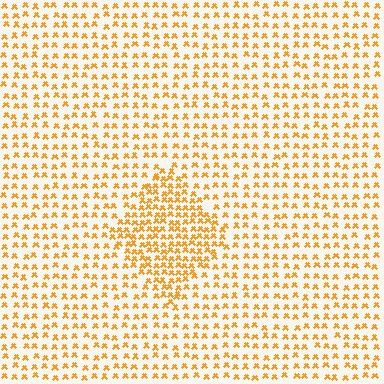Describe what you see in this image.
The image contains small orange elements arranged at two different densities. A diamond-shaped region is visible where the elements are more densely packed than the surrounding area.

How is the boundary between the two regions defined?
The boundary is defined by a change in element density (approximately 1.9x ratio). All elements are the same color, size, and shape.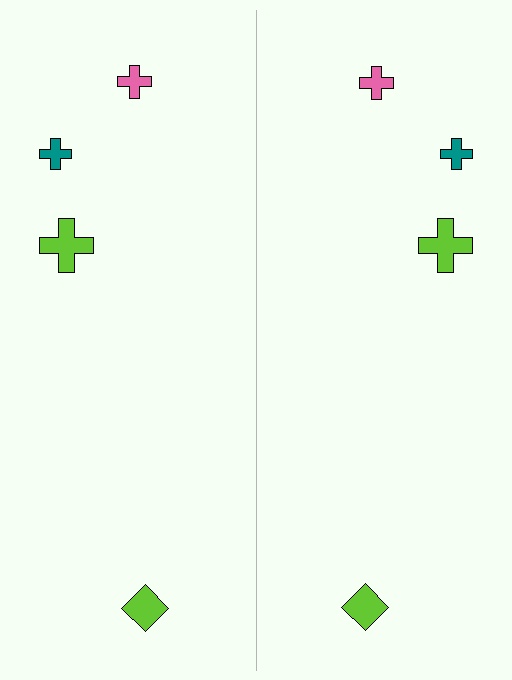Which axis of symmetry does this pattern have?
The pattern has a vertical axis of symmetry running through the center of the image.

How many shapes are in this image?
There are 8 shapes in this image.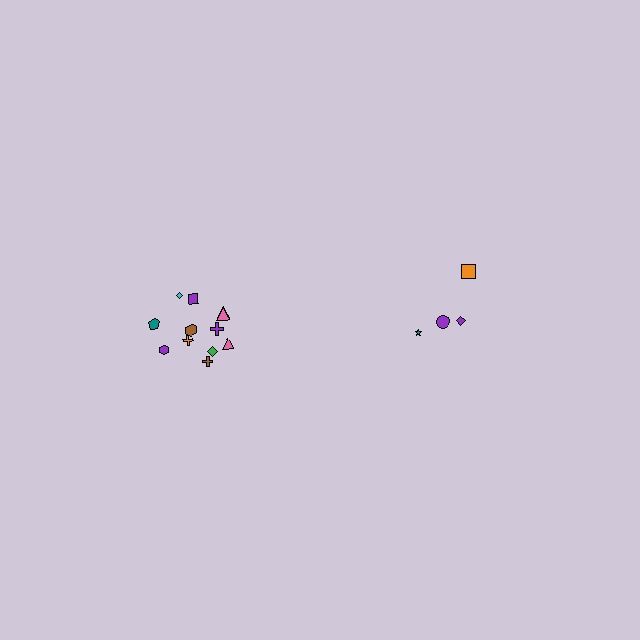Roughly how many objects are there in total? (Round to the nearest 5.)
Roughly 15 objects in total.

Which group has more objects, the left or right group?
The left group.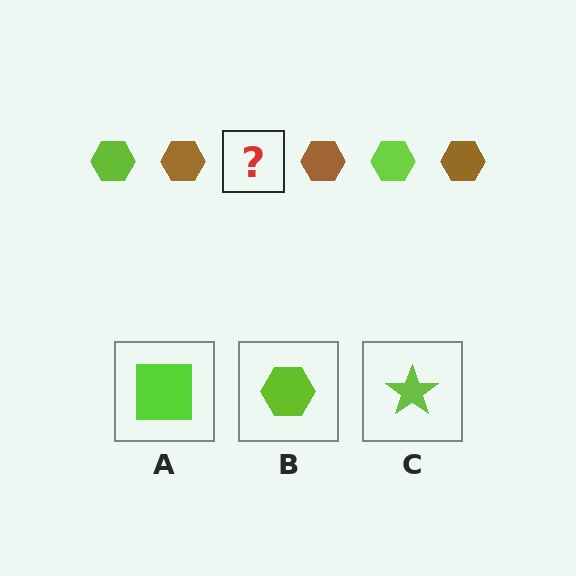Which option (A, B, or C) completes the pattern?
B.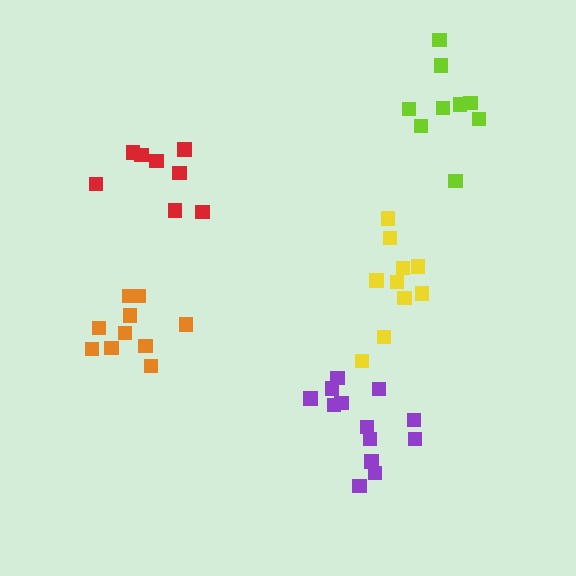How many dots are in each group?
Group 1: 13 dots, Group 2: 10 dots, Group 3: 8 dots, Group 4: 9 dots, Group 5: 10 dots (50 total).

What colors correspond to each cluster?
The clusters are colored: purple, orange, red, lime, yellow.